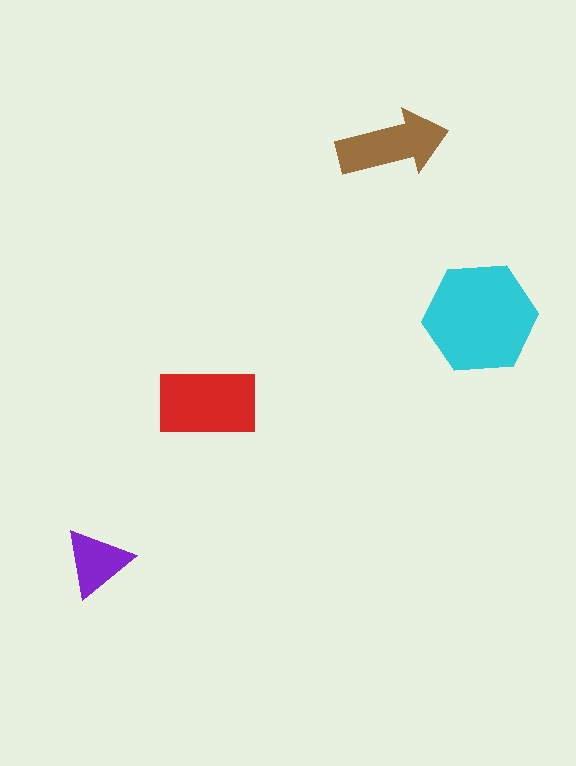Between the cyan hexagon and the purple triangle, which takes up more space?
The cyan hexagon.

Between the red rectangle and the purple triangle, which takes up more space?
The red rectangle.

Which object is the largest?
The cyan hexagon.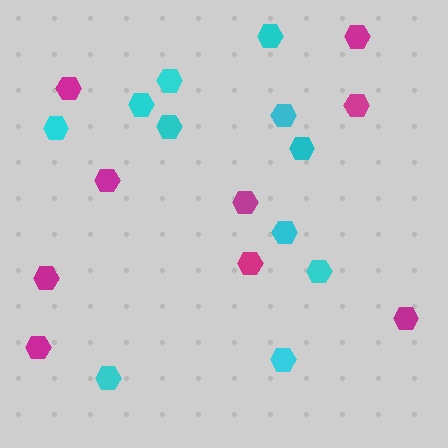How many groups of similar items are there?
There are 2 groups: one group of magenta hexagons (9) and one group of cyan hexagons (11).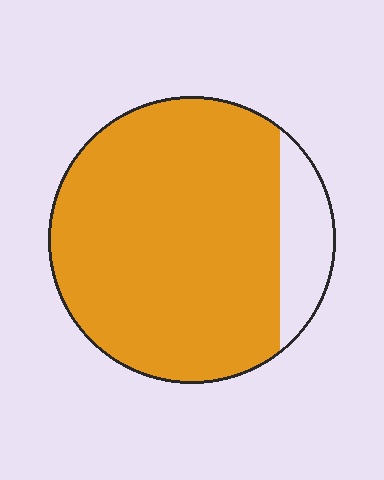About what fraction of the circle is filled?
About seven eighths (7/8).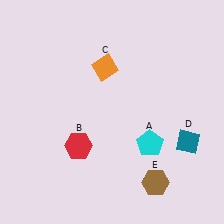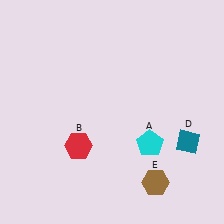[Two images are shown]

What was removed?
The orange diamond (C) was removed in Image 2.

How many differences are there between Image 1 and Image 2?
There is 1 difference between the two images.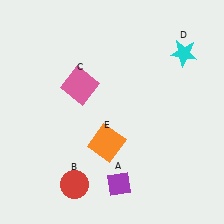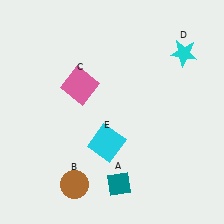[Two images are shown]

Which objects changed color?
A changed from purple to teal. B changed from red to brown. E changed from orange to cyan.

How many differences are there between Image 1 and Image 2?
There are 3 differences between the two images.